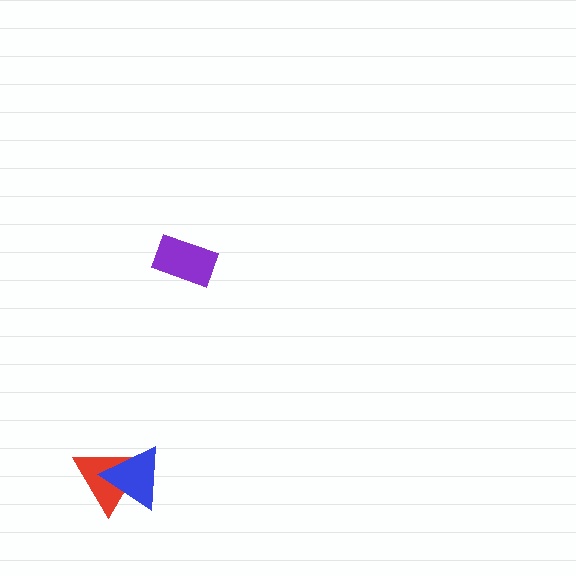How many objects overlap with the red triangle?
1 object overlaps with the red triangle.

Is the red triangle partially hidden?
Yes, it is partially covered by another shape.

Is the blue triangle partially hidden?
No, no other shape covers it.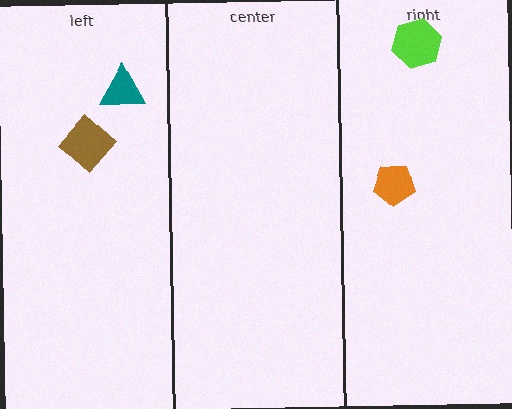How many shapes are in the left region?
2.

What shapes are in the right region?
The lime hexagon, the orange pentagon.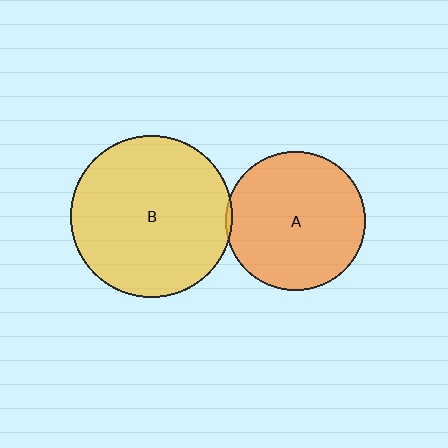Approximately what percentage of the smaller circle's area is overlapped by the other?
Approximately 5%.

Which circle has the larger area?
Circle B (yellow).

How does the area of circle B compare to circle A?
Approximately 1.3 times.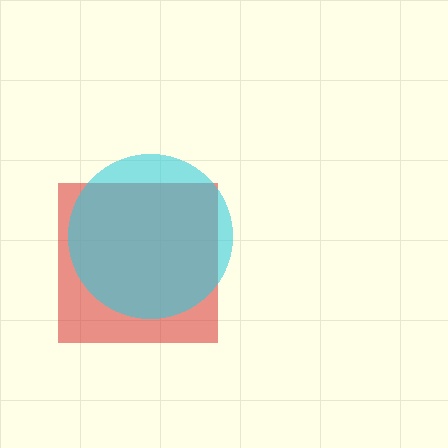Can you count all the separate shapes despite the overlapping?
Yes, there are 2 separate shapes.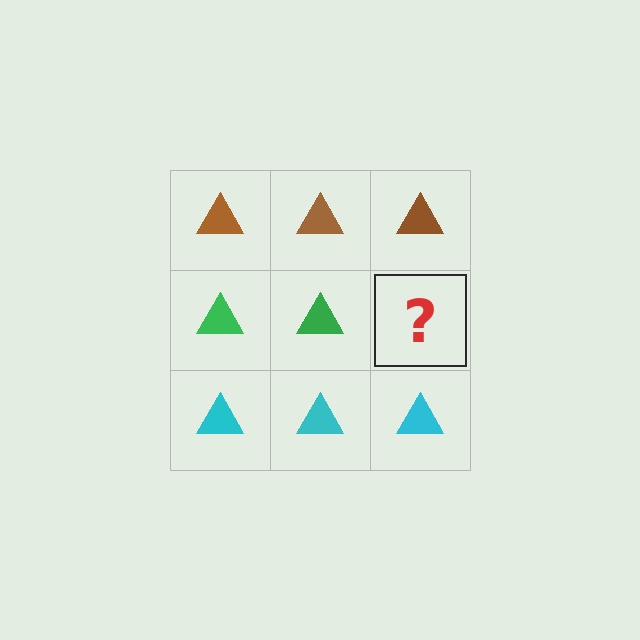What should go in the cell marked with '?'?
The missing cell should contain a green triangle.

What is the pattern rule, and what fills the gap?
The rule is that each row has a consistent color. The gap should be filled with a green triangle.